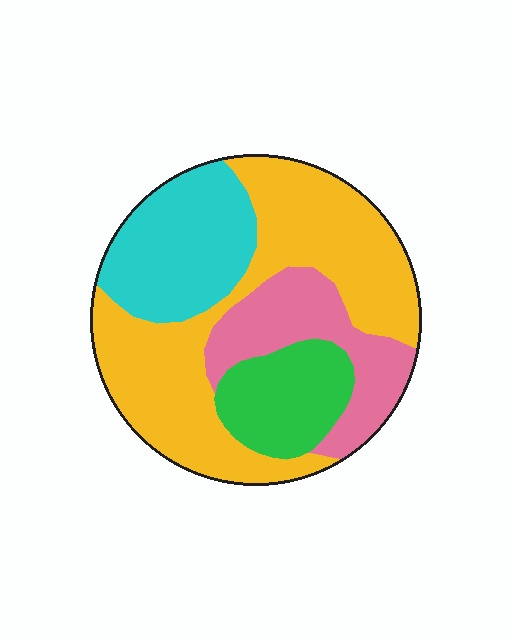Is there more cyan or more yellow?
Yellow.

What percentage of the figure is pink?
Pink covers around 20% of the figure.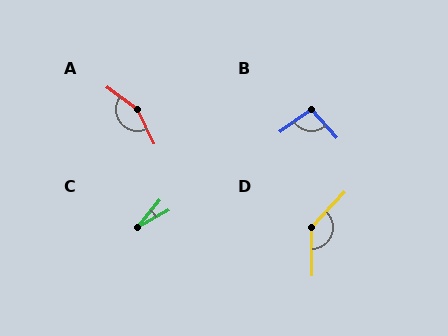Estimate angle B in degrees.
Approximately 96 degrees.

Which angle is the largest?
A, at approximately 153 degrees.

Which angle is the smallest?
C, at approximately 22 degrees.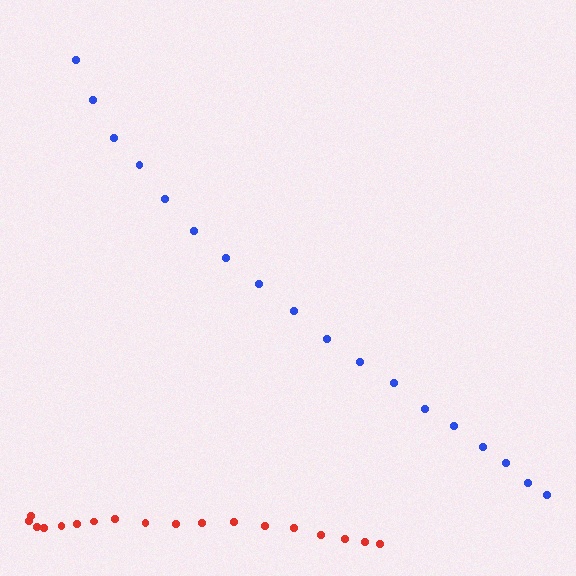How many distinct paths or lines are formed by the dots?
There are 2 distinct paths.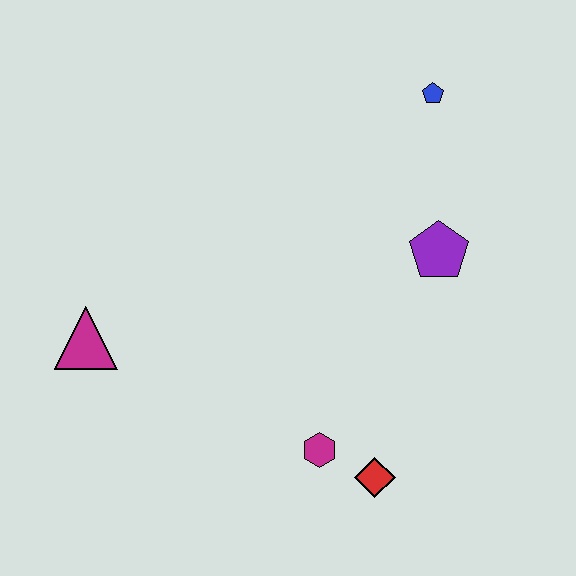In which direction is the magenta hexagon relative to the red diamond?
The magenta hexagon is to the left of the red diamond.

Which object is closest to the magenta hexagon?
The red diamond is closest to the magenta hexagon.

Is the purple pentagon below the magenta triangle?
No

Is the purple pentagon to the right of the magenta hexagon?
Yes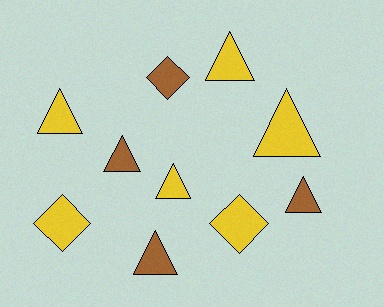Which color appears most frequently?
Yellow, with 6 objects.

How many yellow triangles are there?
There are 4 yellow triangles.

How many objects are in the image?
There are 10 objects.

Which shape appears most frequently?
Triangle, with 7 objects.